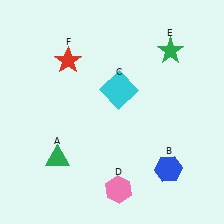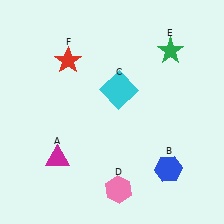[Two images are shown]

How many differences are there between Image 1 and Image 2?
There is 1 difference between the two images.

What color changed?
The triangle (A) changed from green in Image 1 to magenta in Image 2.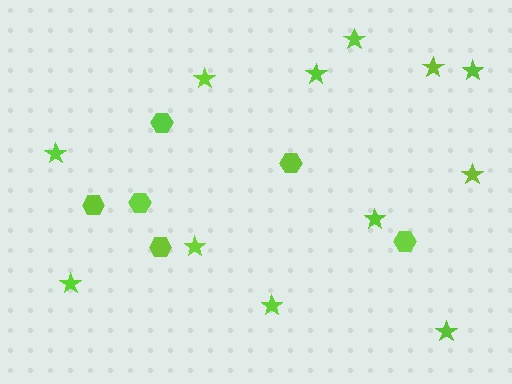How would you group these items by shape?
There are 2 groups: one group of hexagons (6) and one group of stars (12).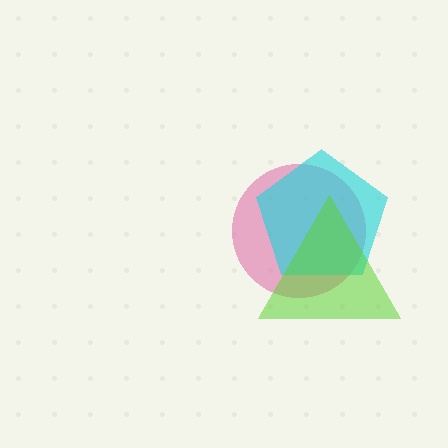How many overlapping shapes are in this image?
There are 3 overlapping shapes in the image.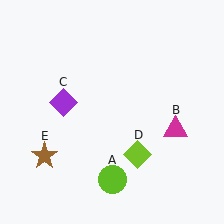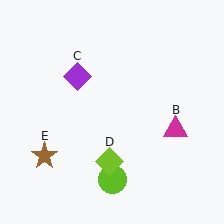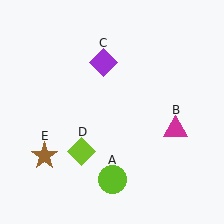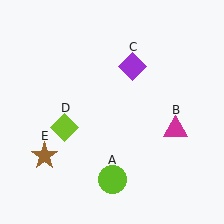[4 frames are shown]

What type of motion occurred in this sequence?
The purple diamond (object C), lime diamond (object D) rotated clockwise around the center of the scene.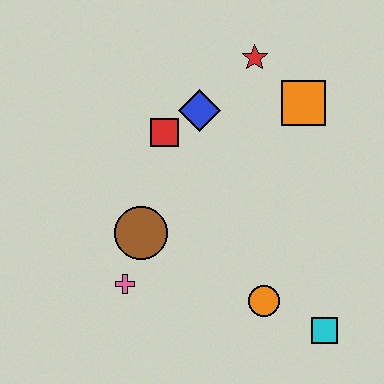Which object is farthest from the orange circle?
The red star is farthest from the orange circle.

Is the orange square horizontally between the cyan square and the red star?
Yes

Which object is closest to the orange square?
The red star is closest to the orange square.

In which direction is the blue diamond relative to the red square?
The blue diamond is to the right of the red square.